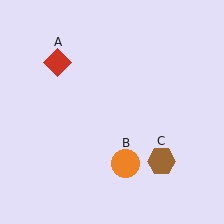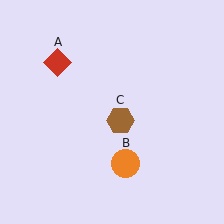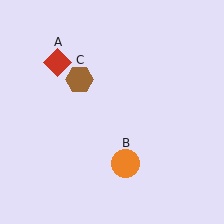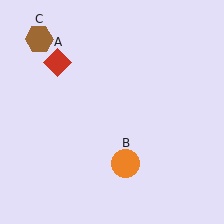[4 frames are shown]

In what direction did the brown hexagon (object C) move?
The brown hexagon (object C) moved up and to the left.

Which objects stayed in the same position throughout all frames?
Red diamond (object A) and orange circle (object B) remained stationary.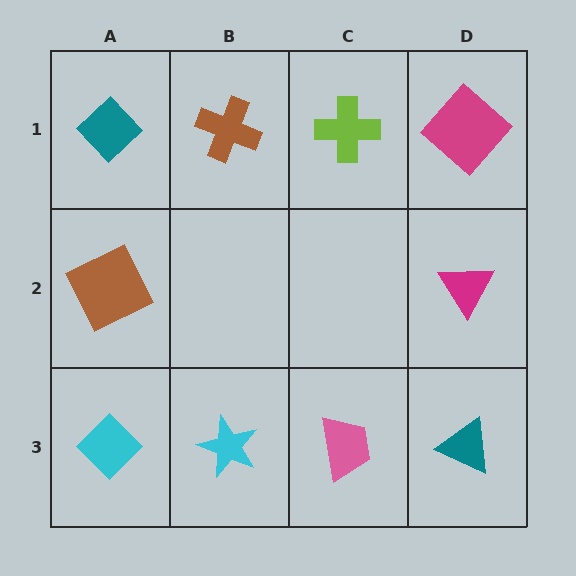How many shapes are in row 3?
4 shapes.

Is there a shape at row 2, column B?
No, that cell is empty.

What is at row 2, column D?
A magenta triangle.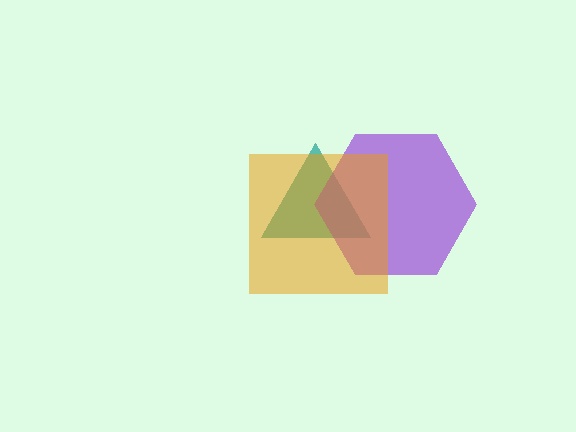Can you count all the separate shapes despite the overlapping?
Yes, there are 3 separate shapes.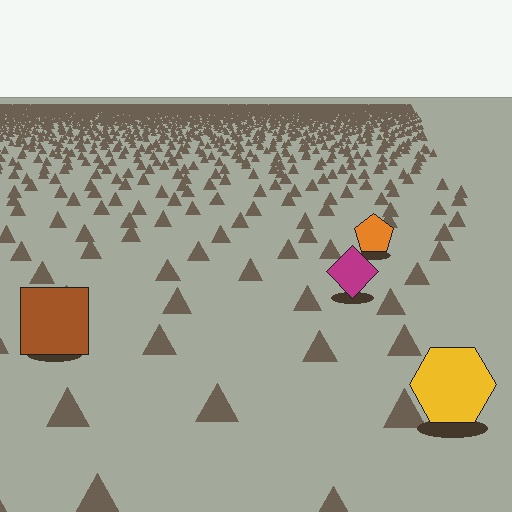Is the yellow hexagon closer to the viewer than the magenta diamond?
Yes. The yellow hexagon is closer — you can tell from the texture gradient: the ground texture is coarser near it.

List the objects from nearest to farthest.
From nearest to farthest: the yellow hexagon, the brown square, the magenta diamond, the orange pentagon.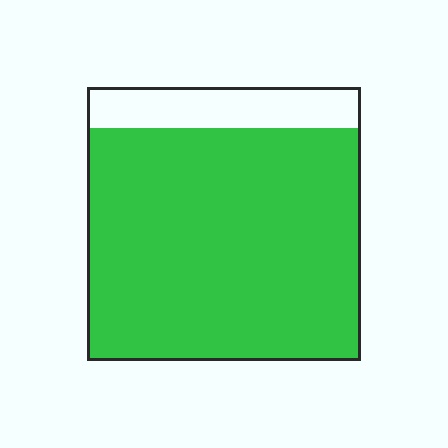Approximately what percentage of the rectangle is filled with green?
Approximately 85%.